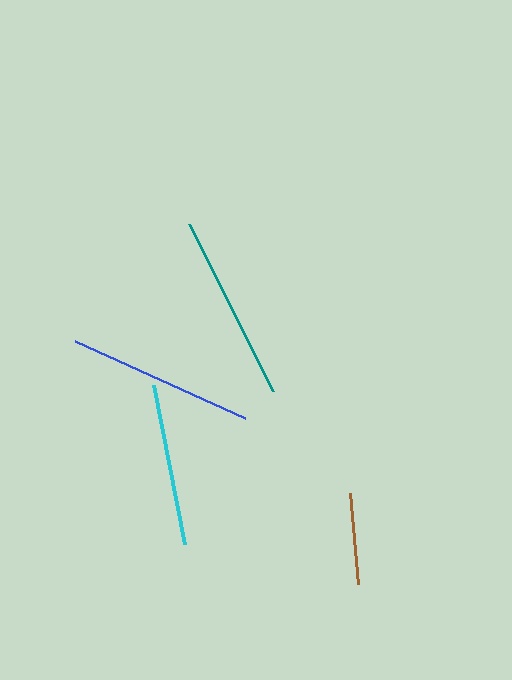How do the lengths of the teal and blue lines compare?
The teal and blue lines are approximately the same length.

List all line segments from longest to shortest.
From longest to shortest: teal, blue, cyan, brown.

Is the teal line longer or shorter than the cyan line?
The teal line is longer than the cyan line.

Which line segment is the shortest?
The brown line is the shortest at approximately 91 pixels.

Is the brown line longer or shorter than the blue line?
The blue line is longer than the brown line.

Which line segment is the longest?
The teal line is the longest at approximately 187 pixels.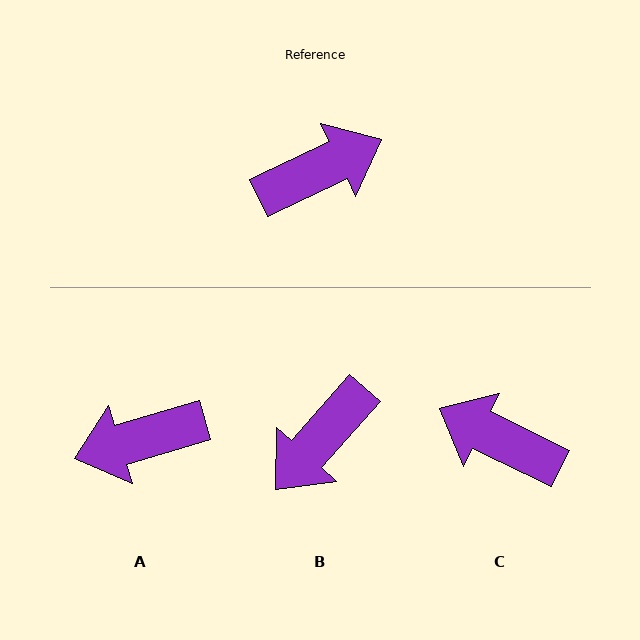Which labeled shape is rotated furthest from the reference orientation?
A, about 171 degrees away.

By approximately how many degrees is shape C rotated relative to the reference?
Approximately 128 degrees counter-clockwise.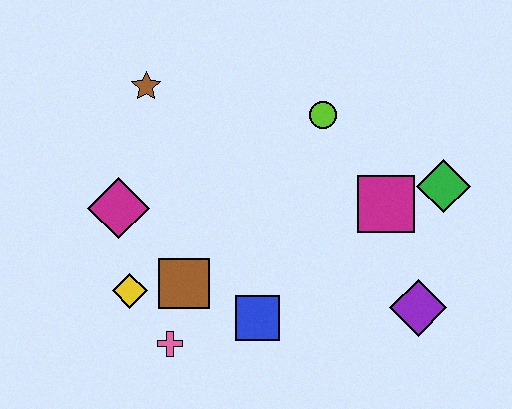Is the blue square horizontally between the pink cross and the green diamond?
Yes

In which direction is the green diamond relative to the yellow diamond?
The green diamond is to the right of the yellow diamond.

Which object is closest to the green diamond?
The magenta square is closest to the green diamond.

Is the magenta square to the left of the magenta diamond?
No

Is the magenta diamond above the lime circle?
No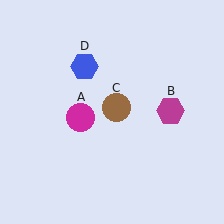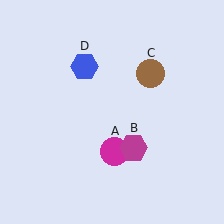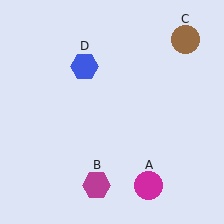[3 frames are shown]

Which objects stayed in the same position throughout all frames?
Blue hexagon (object D) remained stationary.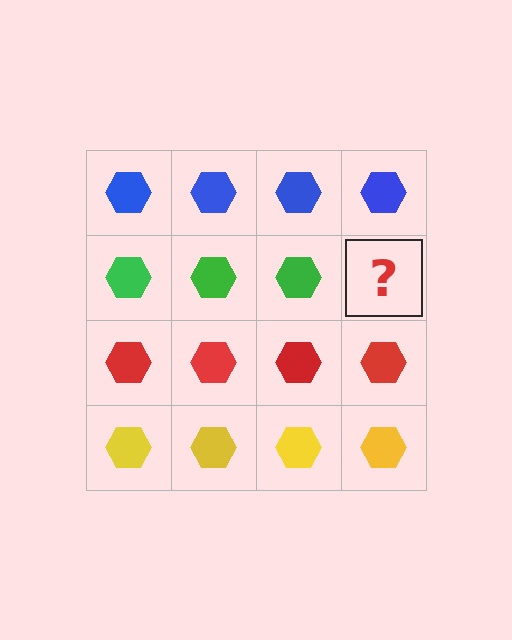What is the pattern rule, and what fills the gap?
The rule is that each row has a consistent color. The gap should be filled with a green hexagon.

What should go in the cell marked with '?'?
The missing cell should contain a green hexagon.